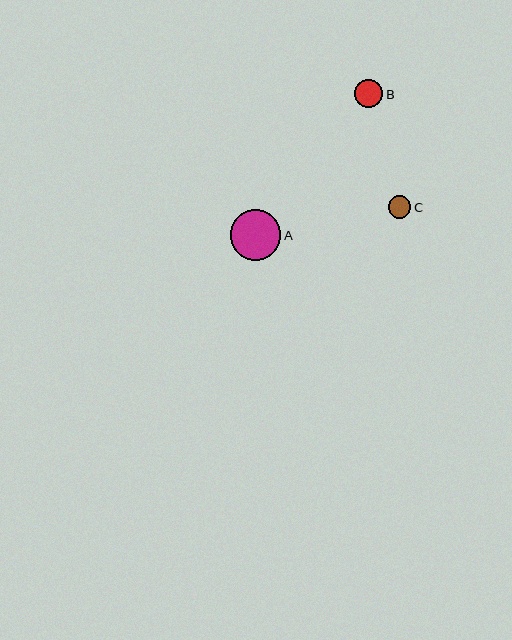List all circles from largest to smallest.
From largest to smallest: A, B, C.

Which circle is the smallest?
Circle C is the smallest with a size of approximately 22 pixels.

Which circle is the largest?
Circle A is the largest with a size of approximately 50 pixels.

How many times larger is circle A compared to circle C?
Circle A is approximately 2.3 times the size of circle C.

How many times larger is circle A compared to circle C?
Circle A is approximately 2.3 times the size of circle C.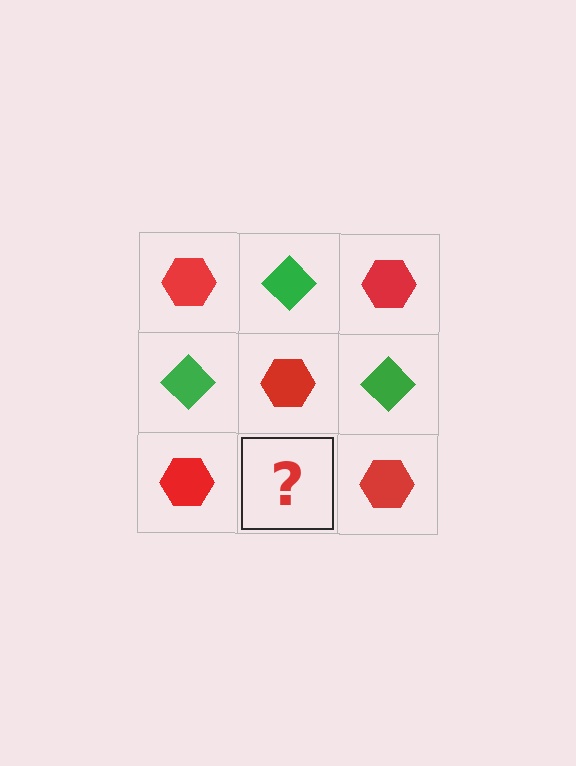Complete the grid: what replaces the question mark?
The question mark should be replaced with a green diamond.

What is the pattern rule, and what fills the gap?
The rule is that it alternates red hexagon and green diamond in a checkerboard pattern. The gap should be filled with a green diamond.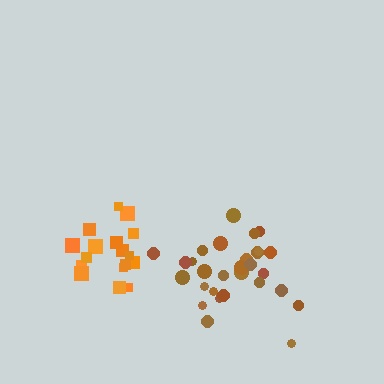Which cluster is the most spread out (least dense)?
Brown.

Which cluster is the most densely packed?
Orange.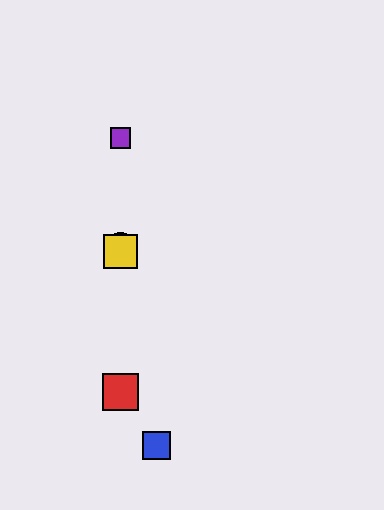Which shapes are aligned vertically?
The red square, the green circle, the yellow square, the purple square are aligned vertically.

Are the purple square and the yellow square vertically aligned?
Yes, both are at x≈120.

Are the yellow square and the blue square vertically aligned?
No, the yellow square is at x≈120 and the blue square is at x≈156.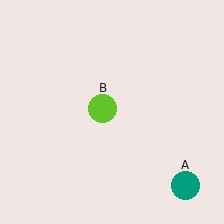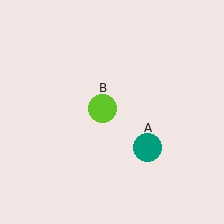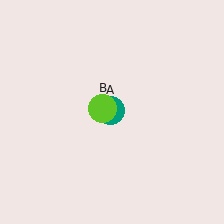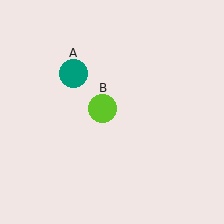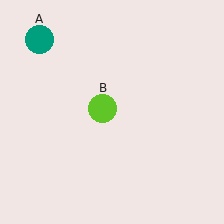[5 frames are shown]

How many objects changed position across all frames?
1 object changed position: teal circle (object A).